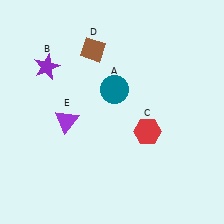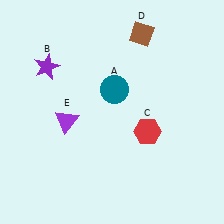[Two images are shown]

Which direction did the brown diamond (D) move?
The brown diamond (D) moved right.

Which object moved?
The brown diamond (D) moved right.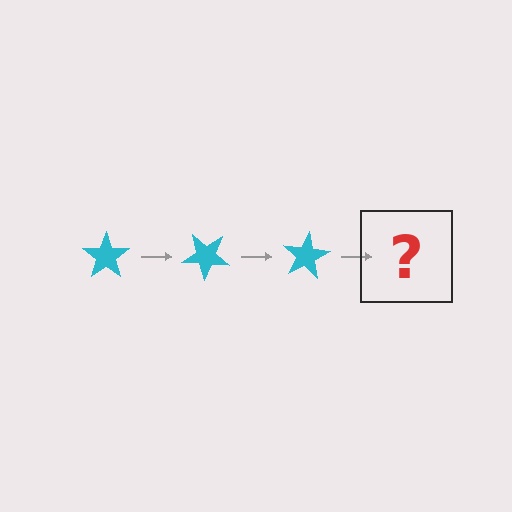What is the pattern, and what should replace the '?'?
The pattern is that the star rotates 40 degrees each step. The '?' should be a cyan star rotated 120 degrees.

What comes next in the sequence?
The next element should be a cyan star rotated 120 degrees.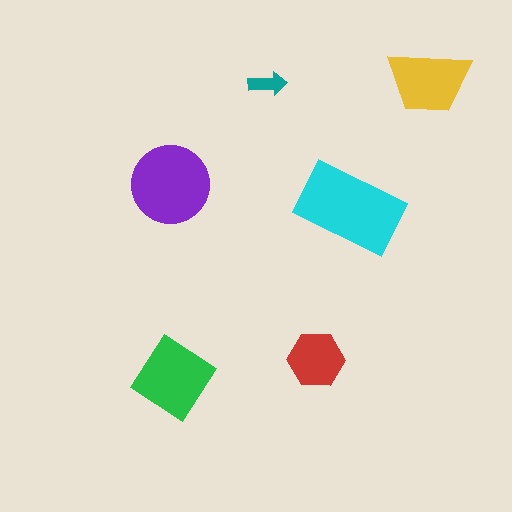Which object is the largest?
The cyan rectangle.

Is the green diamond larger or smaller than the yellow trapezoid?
Larger.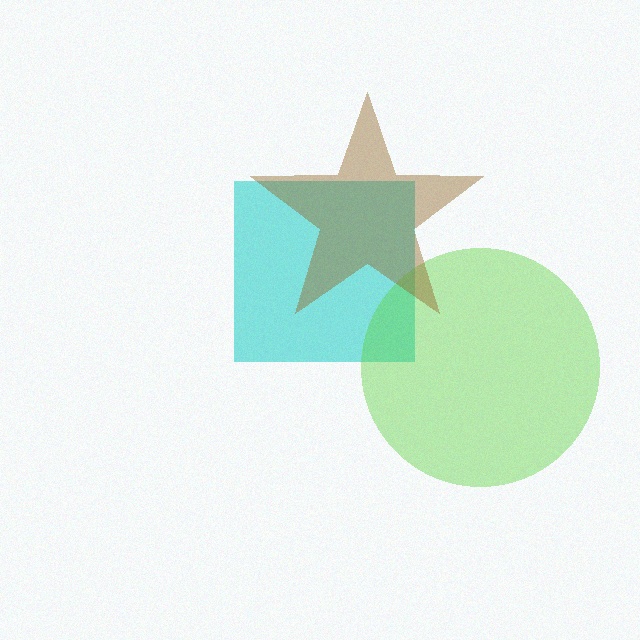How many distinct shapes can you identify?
There are 3 distinct shapes: a cyan square, a lime circle, a brown star.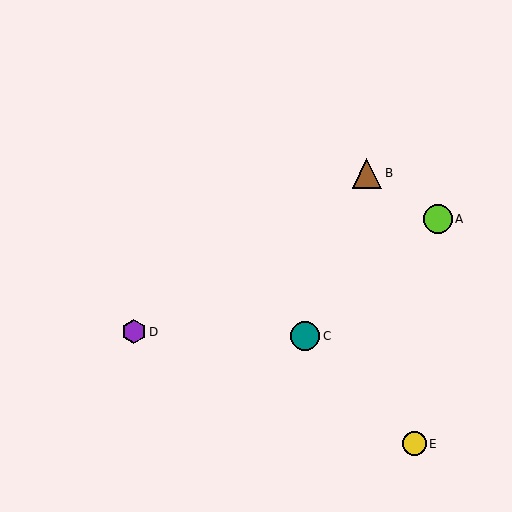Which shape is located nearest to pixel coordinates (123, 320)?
The purple hexagon (labeled D) at (134, 332) is nearest to that location.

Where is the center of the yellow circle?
The center of the yellow circle is at (414, 444).